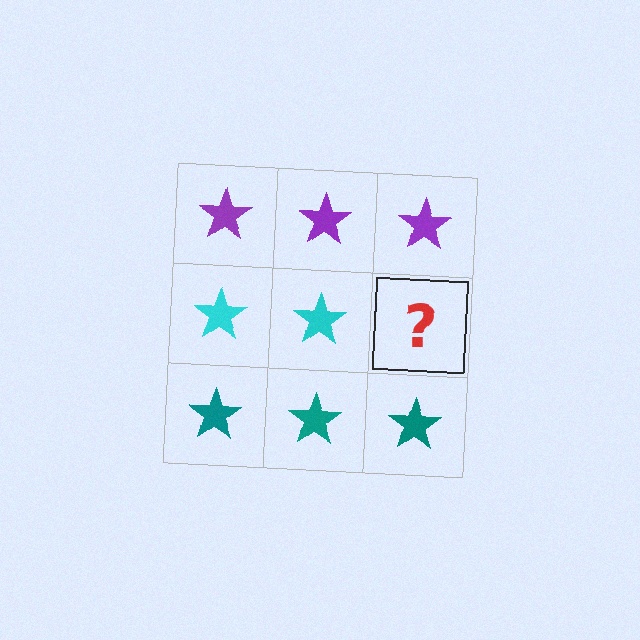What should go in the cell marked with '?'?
The missing cell should contain a cyan star.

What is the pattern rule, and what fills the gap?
The rule is that each row has a consistent color. The gap should be filled with a cyan star.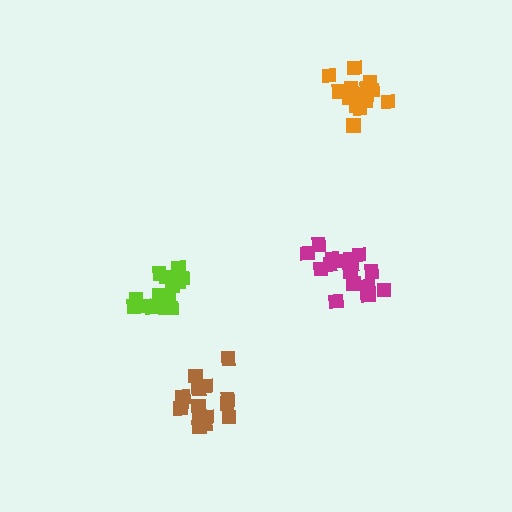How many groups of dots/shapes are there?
There are 4 groups.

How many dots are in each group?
Group 1: 15 dots, Group 2: 17 dots, Group 3: 15 dots, Group 4: 18 dots (65 total).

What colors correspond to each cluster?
The clusters are colored: orange, lime, brown, magenta.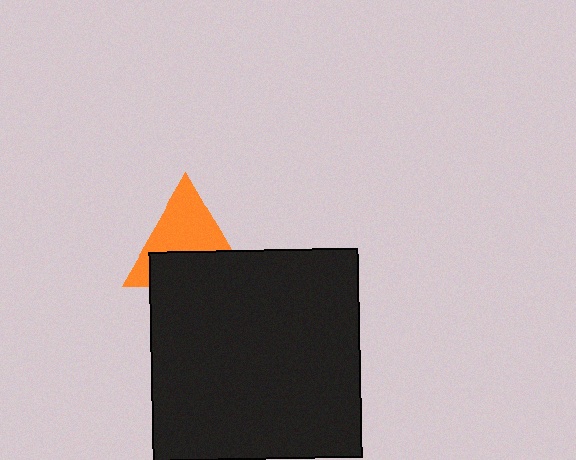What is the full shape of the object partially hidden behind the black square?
The partially hidden object is an orange triangle.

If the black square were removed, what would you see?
You would see the complete orange triangle.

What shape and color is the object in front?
The object in front is a black square.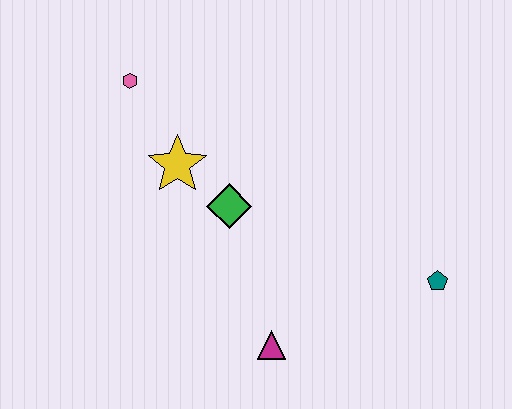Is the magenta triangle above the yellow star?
No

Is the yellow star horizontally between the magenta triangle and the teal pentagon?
No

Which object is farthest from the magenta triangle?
The pink hexagon is farthest from the magenta triangle.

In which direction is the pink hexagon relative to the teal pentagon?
The pink hexagon is to the left of the teal pentagon.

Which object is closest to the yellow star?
The green diamond is closest to the yellow star.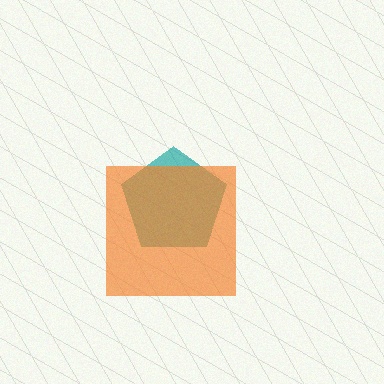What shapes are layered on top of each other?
The layered shapes are: a teal pentagon, an orange square.